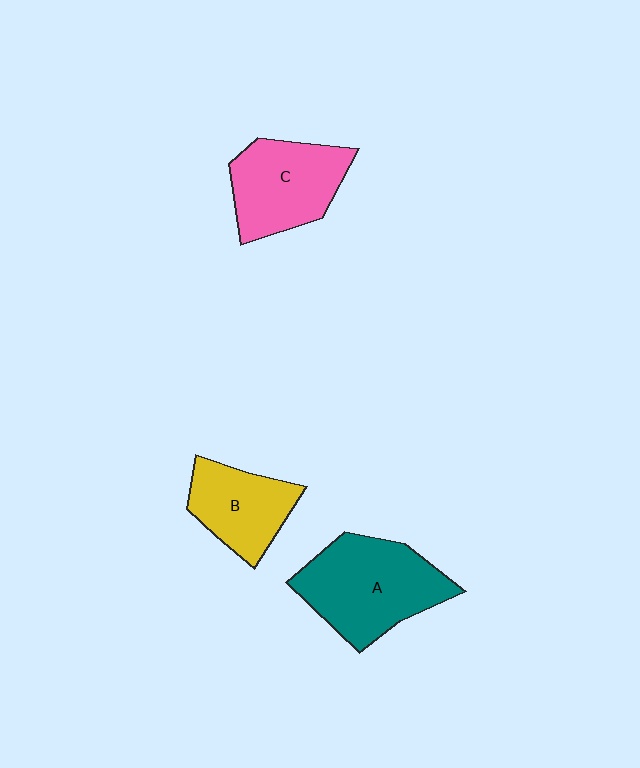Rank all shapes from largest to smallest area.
From largest to smallest: A (teal), C (pink), B (yellow).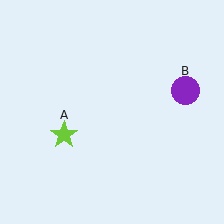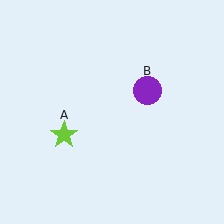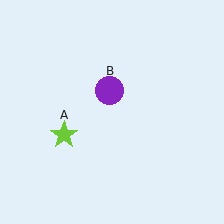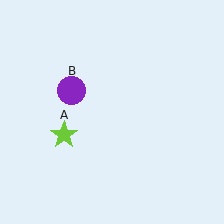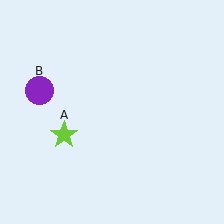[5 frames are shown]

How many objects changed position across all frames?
1 object changed position: purple circle (object B).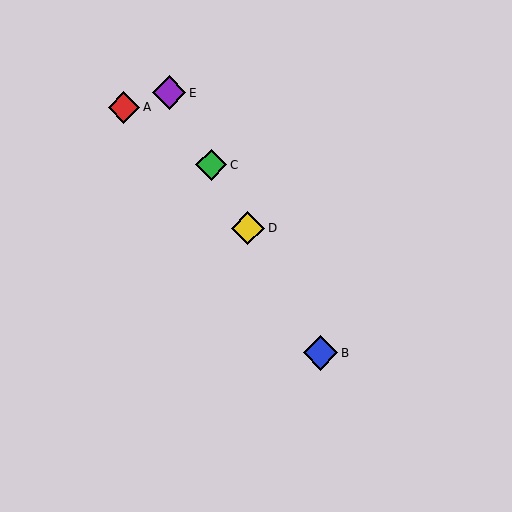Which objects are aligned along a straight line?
Objects B, C, D, E are aligned along a straight line.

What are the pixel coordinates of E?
Object E is at (169, 93).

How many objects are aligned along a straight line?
4 objects (B, C, D, E) are aligned along a straight line.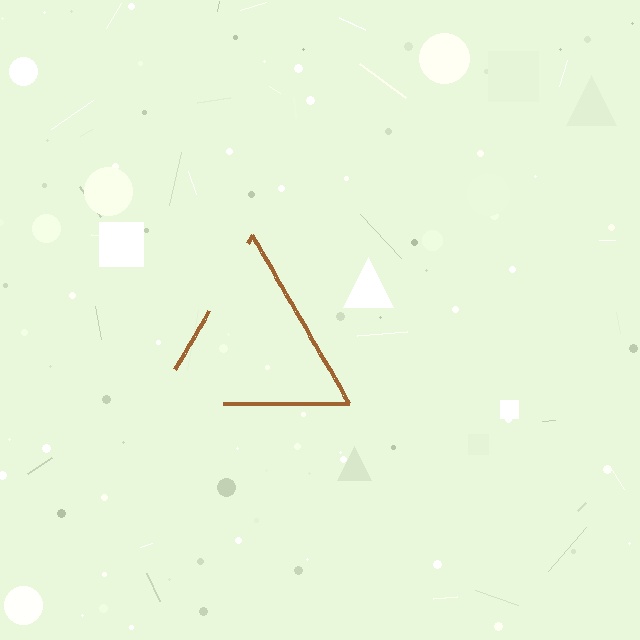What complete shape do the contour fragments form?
The contour fragments form a triangle.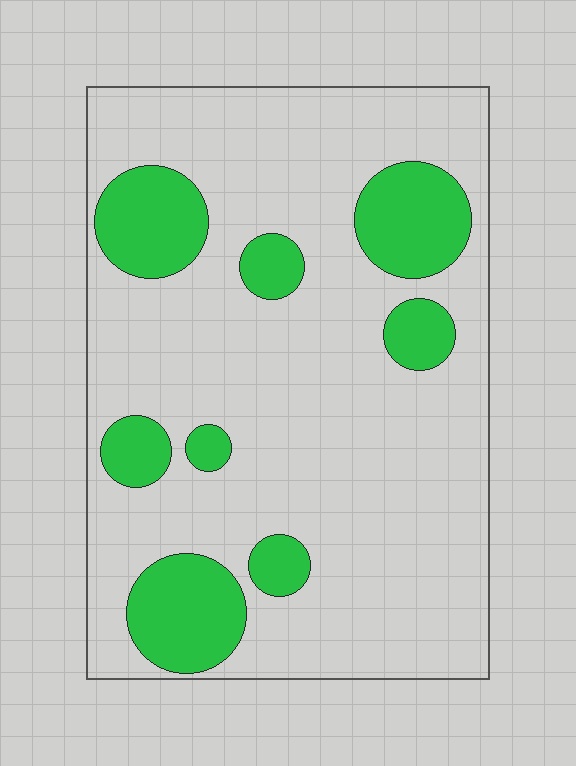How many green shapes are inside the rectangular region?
8.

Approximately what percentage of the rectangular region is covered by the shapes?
Approximately 20%.